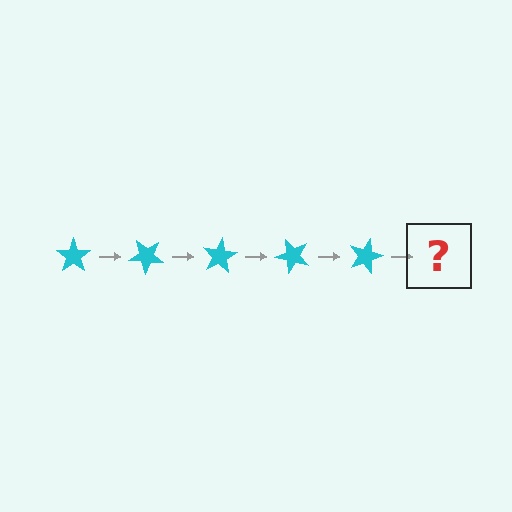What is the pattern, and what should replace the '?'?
The pattern is that the star rotates 40 degrees each step. The '?' should be a cyan star rotated 200 degrees.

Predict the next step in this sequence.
The next step is a cyan star rotated 200 degrees.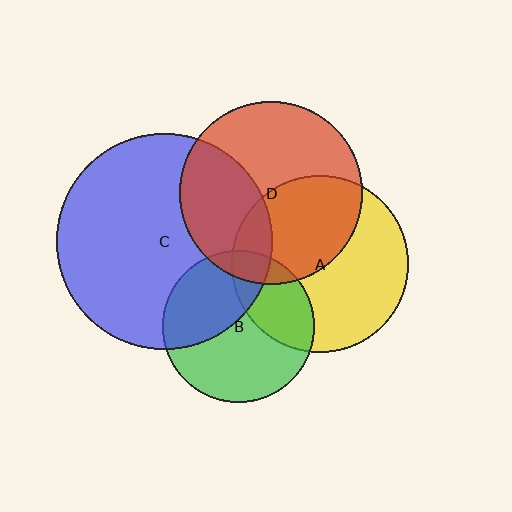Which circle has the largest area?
Circle C (blue).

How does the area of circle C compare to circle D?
Approximately 1.4 times.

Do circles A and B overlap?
Yes.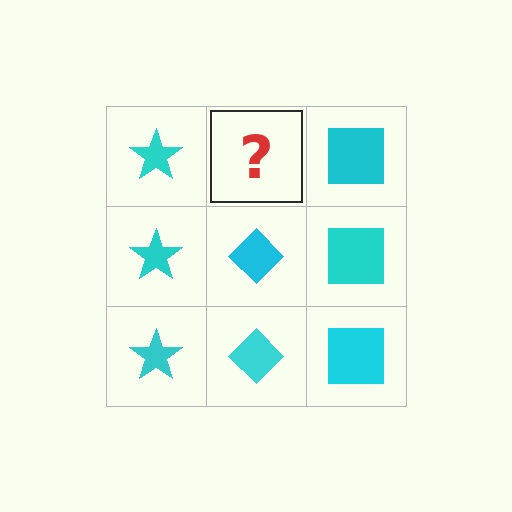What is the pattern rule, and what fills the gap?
The rule is that each column has a consistent shape. The gap should be filled with a cyan diamond.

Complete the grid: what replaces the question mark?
The question mark should be replaced with a cyan diamond.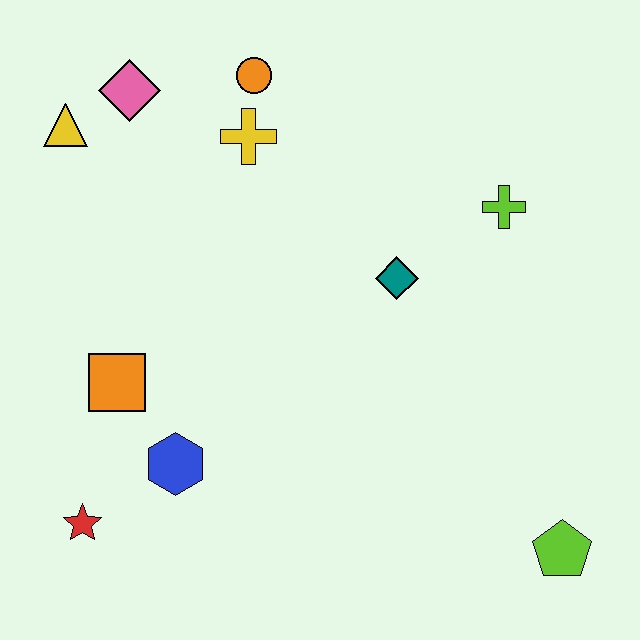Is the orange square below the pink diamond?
Yes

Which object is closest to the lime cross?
The teal diamond is closest to the lime cross.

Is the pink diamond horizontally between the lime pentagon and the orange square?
Yes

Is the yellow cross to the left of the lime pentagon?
Yes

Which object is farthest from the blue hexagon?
The lime cross is farthest from the blue hexagon.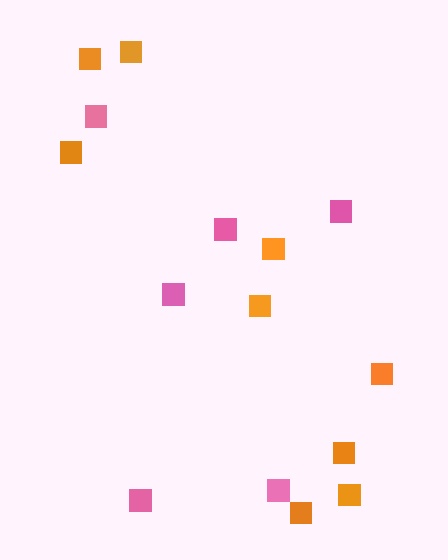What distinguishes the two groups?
There are 2 groups: one group of pink squares (6) and one group of orange squares (9).